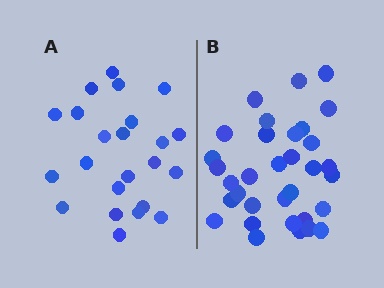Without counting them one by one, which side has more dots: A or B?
Region B (the right region) has more dots.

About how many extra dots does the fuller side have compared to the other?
Region B has roughly 10 or so more dots than region A.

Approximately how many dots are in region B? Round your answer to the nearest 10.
About 30 dots. (The exact count is 33, which rounds to 30.)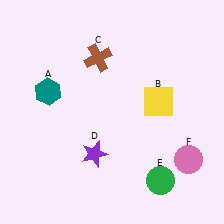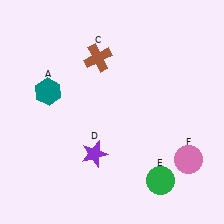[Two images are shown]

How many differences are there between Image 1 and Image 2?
There is 1 difference between the two images.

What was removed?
The yellow square (B) was removed in Image 2.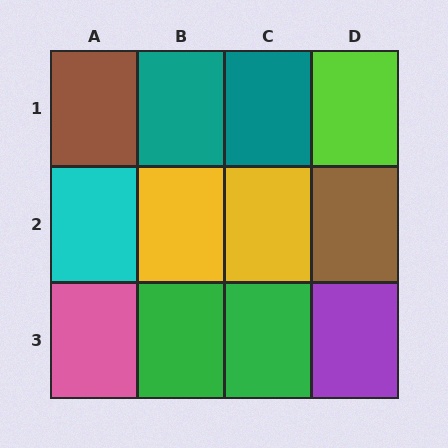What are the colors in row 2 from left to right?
Cyan, yellow, yellow, brown.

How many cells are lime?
1 cell is lime.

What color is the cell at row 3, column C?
Green.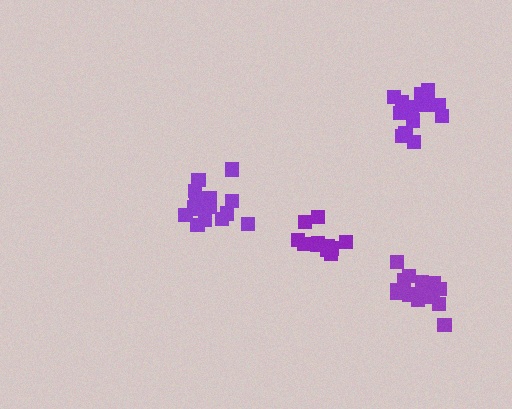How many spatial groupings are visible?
There are 4 spatial groupings.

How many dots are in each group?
Group 1: 16 dots, Group 2: 12 dots, Group 3: 15 dots, Group 4: 14 dots (57 total).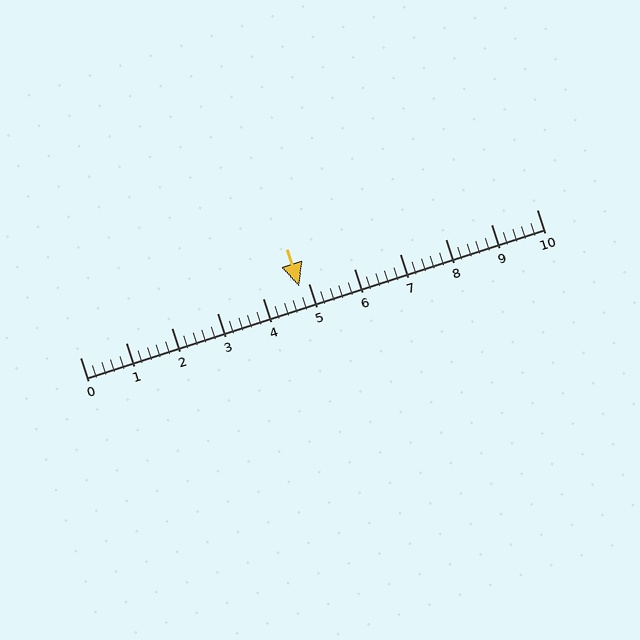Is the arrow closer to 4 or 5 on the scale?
The arrow is closer to 5.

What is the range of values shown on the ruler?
The ruler shows values from 0 to 10.